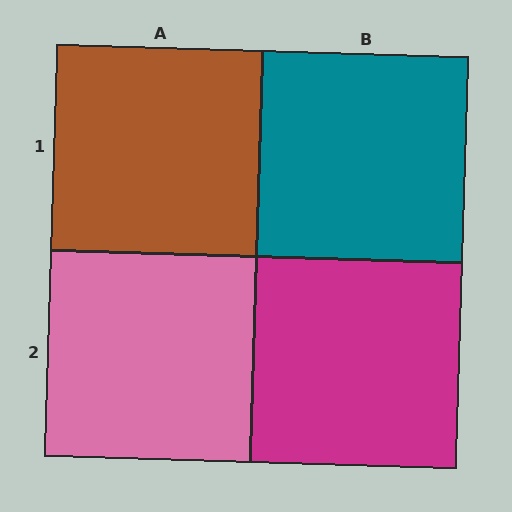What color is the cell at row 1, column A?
Brown.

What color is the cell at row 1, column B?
Teal.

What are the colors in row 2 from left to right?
Pink, magenta.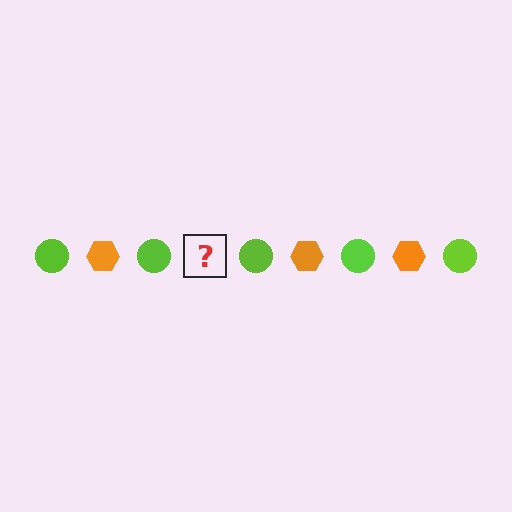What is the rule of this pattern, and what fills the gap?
The rule is that the pattern alternates between lime circle and orange hexagon. The gap should be filled with an orange hexagon.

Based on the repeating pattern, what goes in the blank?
The blank should be an orange hexagon.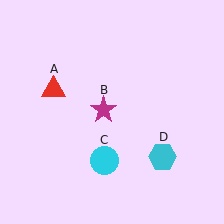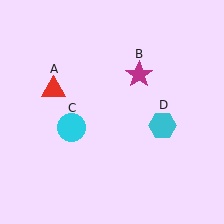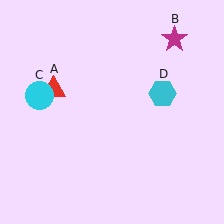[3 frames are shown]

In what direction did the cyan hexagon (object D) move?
The cyan hexagon (object D) moved up.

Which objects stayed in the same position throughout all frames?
Red triangle (object A) remained stationary.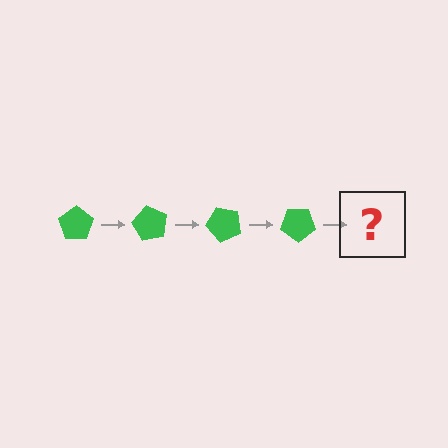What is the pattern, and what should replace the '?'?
The pattern is that the pentagon rotates 60 degrees each step. The '?' should be a green pentagon rotated 240 degrees.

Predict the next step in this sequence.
The next step is a green pentagon rotated 240 degrees.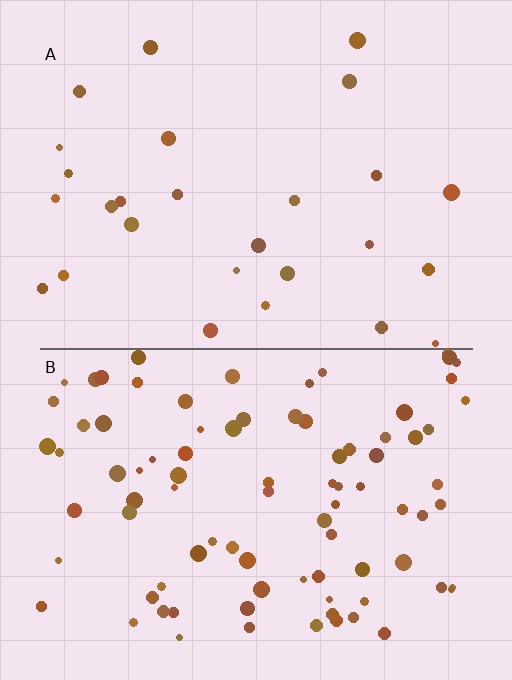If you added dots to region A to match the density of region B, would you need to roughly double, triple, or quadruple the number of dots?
Approximately triple.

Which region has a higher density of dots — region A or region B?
B (the bottom).